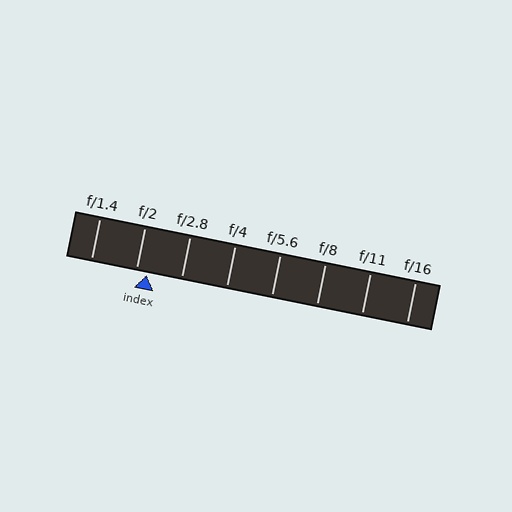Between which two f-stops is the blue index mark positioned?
The index mark is between f/2 and f/2.8.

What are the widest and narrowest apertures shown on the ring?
The widest aperture shown is f/1.4 and the narrowest is f/16.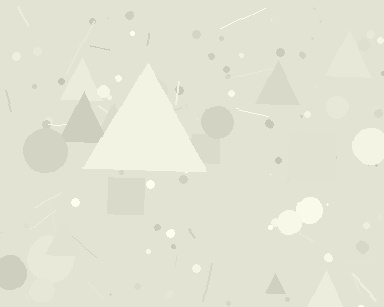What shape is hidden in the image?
A triangle is hidden in the image.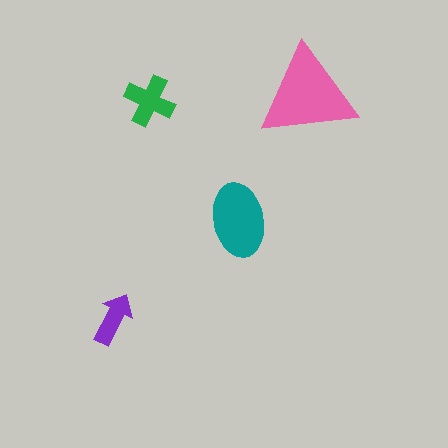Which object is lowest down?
The purple arrow is bottommost.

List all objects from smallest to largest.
The purple arrow, the green cross, the teal ellipse, the pink triangle.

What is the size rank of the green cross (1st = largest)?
3rd.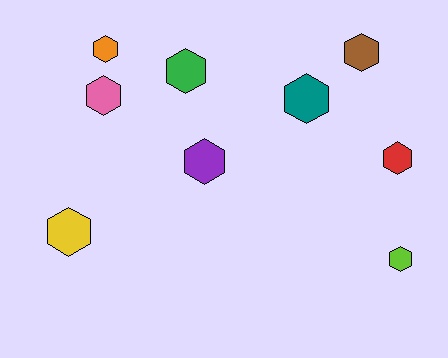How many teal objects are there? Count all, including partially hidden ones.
There is 1 teal object.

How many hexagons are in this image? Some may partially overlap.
There are 9 hexagons.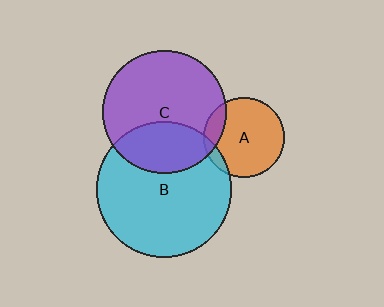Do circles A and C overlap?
Yes.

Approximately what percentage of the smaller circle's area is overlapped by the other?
Approximately 15%.